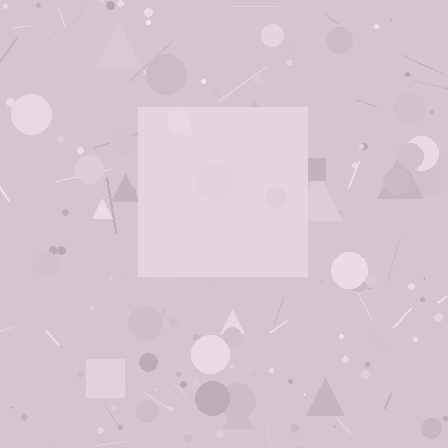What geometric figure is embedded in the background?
A square is embedded in the background.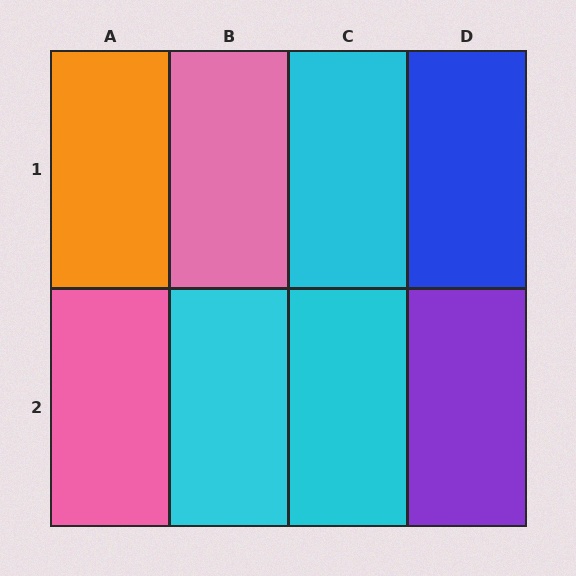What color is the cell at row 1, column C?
Cyan.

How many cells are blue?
1 cell is blue.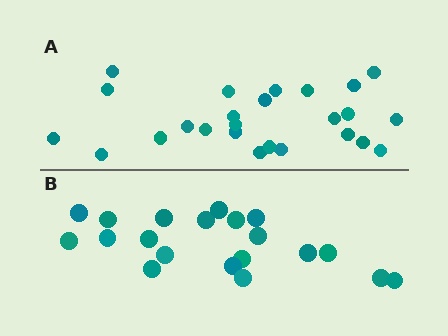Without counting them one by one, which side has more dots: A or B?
Region A (the top region) has more dots.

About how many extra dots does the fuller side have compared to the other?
Region A has about 5 more dots than region B.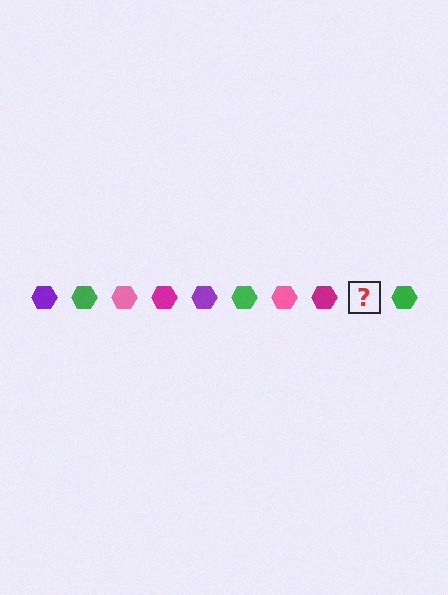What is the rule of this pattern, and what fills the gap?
The rule is that the pattern cycles through purple, green, pink, magenta hexagons. The gap should be filled with a purple hexagon.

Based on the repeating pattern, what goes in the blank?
The blank should be a purple hexagon.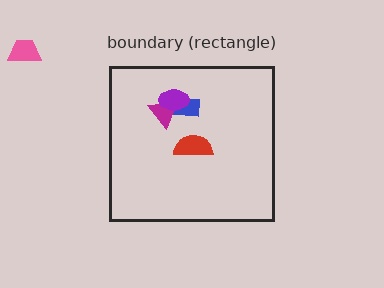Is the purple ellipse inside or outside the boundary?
Inside.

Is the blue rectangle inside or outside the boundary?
Inside.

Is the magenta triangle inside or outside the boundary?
Inside.